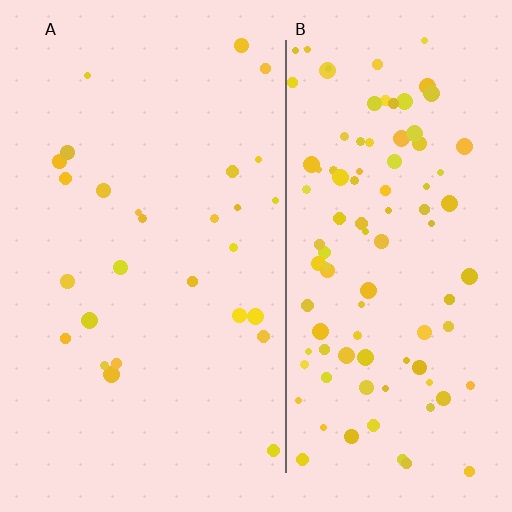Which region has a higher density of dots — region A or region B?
B (the right).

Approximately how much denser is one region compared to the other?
Approximately 3.7× — region B over region A.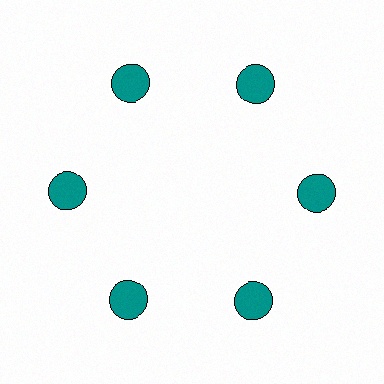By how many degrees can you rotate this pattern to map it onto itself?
The pattern maps onto itself every 60 degrees of rotation.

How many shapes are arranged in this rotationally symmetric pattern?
There are 6 shapes, arranged in 6 groups of 1.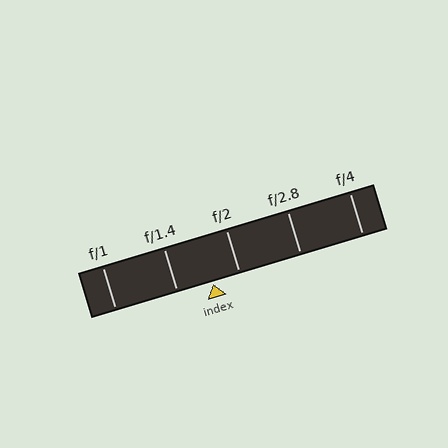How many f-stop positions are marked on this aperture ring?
There are 5 f-stop positions marked.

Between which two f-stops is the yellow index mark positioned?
The index mark is between f/1.4 and f/2.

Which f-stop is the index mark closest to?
The index mark is closest to f/2.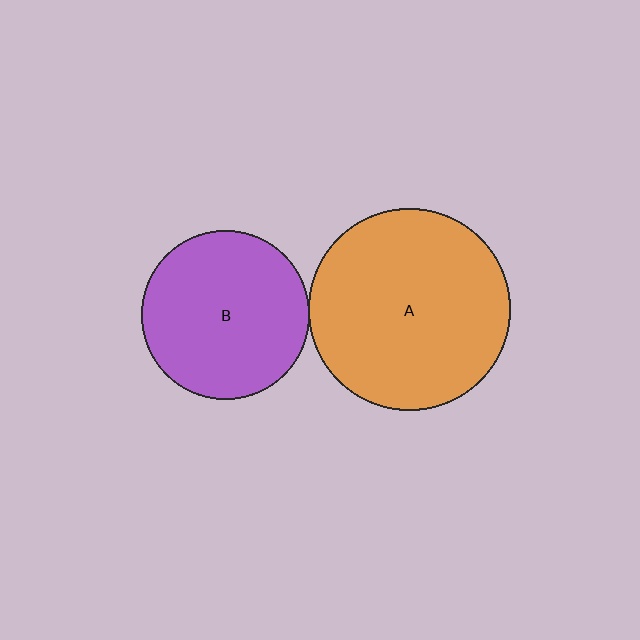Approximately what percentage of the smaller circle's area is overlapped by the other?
Approximately 5%.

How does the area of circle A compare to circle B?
Approximately 1.4 times.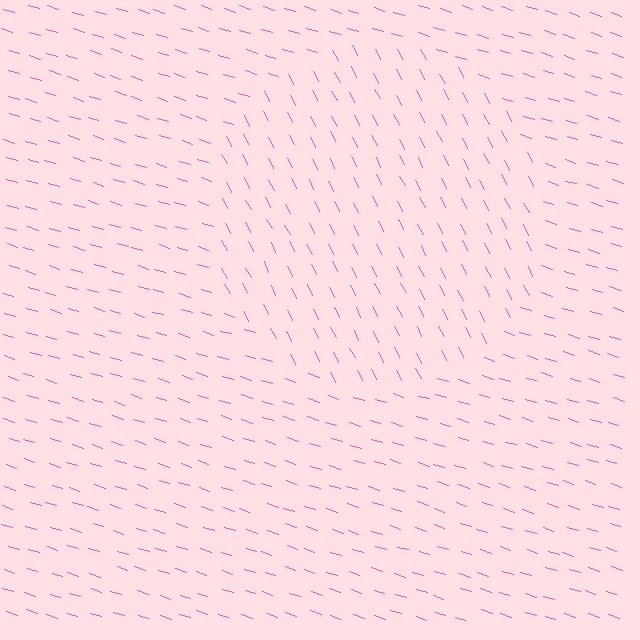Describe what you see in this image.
The image is filled with small pink line segments. A circle region in the image has lines oriented differently from the surrounding lines, creating a visible texture boundary.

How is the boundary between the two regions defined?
The boundary is defined purely by a change in line orientation (approximately 45 degrees difference). All lines are the same color and thickness.